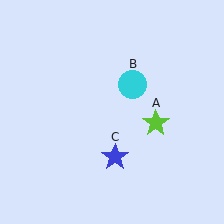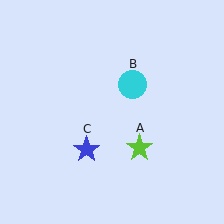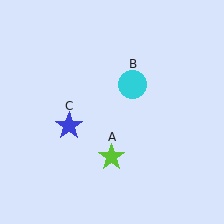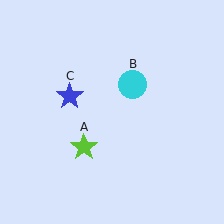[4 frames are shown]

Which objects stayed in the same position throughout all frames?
Cyan circle (object B) remained stationary.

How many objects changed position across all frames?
2 objects changed position: lime star (object A), blue star (object C).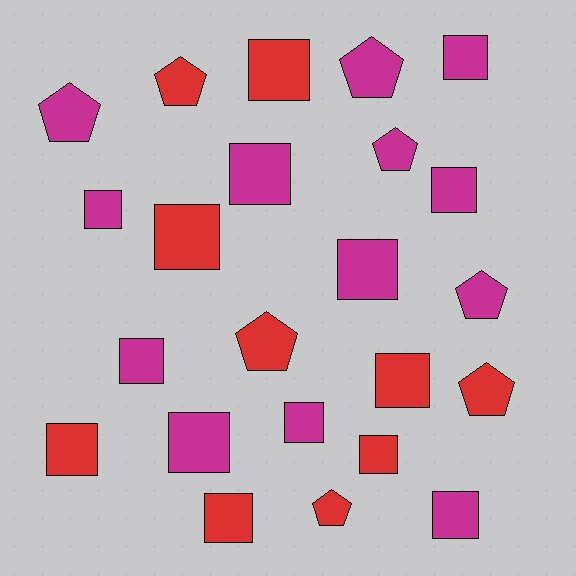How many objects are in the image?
There are 23 objects.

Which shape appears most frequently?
Square, with 15 objects.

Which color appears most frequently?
Magenta, with 13 objects.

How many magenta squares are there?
There are 9 magenta squares.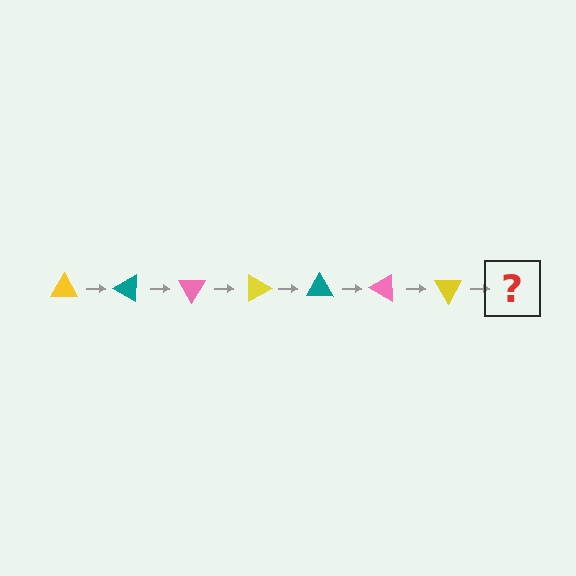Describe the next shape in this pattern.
It should be a teal triangle, rotated 210 degrees from the start.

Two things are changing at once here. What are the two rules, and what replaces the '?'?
The two rules are that it rotates 30 degrees each step and the color cycles through yellow, teal, and pink. The '?' should be a teal triangle, rotated 210 degrees from the start.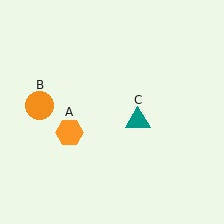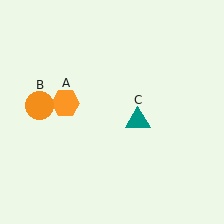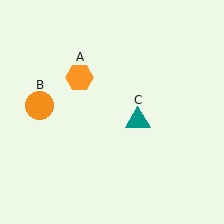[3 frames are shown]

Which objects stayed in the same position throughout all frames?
Orange circle (object B) and teal triangle (object C) remained stationary.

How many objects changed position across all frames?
1 object changed position: orange hexagon (object A).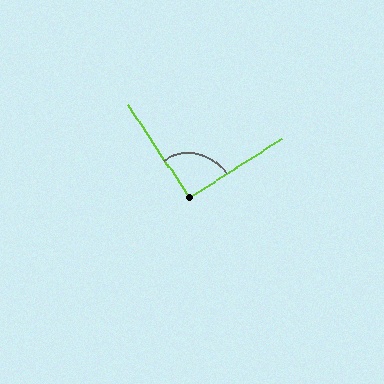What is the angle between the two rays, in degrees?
Approximately 91 degrees.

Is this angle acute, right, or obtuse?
It is approximately a right angle.